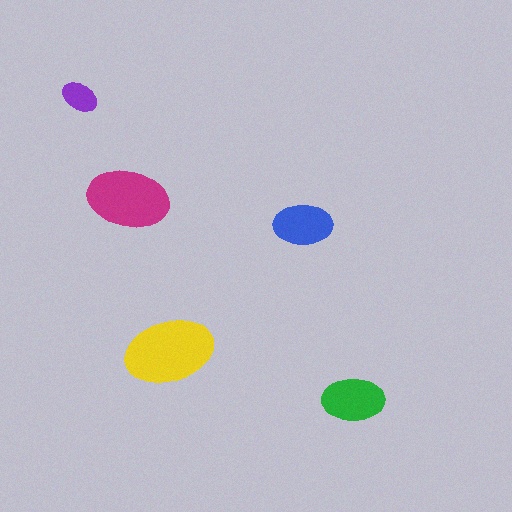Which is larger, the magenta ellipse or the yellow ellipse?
The yellow one.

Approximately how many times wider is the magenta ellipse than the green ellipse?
About 1.5 times wider.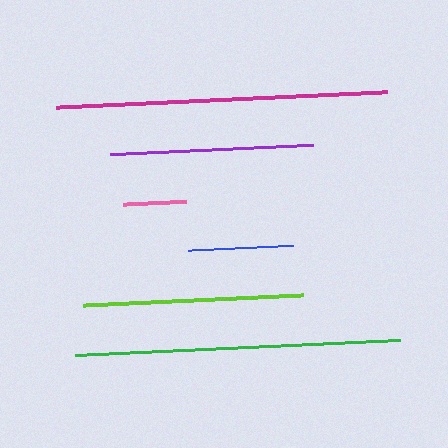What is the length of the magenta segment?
The magenta segment is approximately 331 pixels long.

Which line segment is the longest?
The magenta line is the longest at approximately 331 pixels.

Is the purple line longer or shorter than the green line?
The green line is longer than the purple line.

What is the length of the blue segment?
The blue segment is approximately 106 pixels long.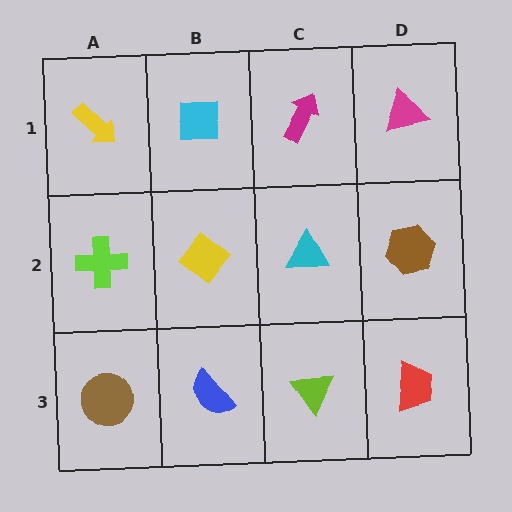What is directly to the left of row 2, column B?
A lime cross.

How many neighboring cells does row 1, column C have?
3.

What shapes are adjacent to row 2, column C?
A magenta arrow (row 1, column C), a lime triangle (row 3, column C), a yellow diamond (row 2, column B), a brown hexagon (row 2, column D).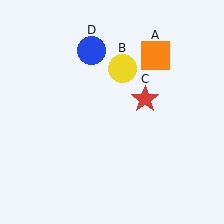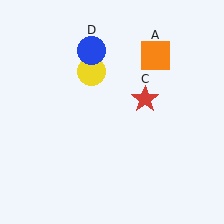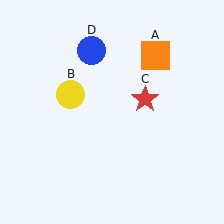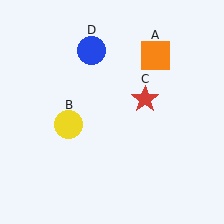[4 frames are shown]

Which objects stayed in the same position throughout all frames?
Orange square (object A) and red star (object C) and blue circle (object D) remained stationary.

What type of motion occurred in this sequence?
The yellow circle (object B) rotated counterclockwise around the center of the scene.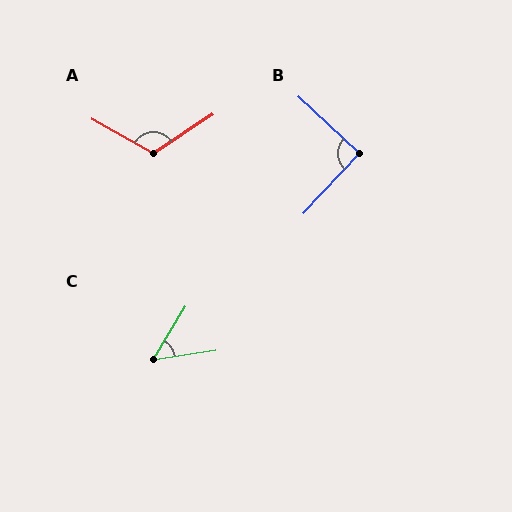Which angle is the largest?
A, at approximately 117 degrees.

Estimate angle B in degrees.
Approximately 90 degrees.